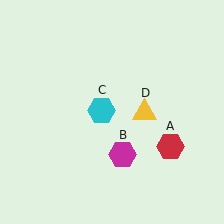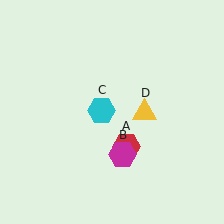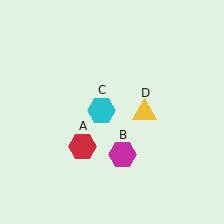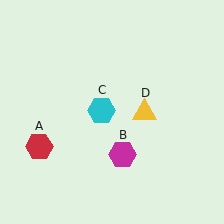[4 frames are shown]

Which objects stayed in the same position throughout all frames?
Magenta hexagon (object B) and cyan hexagon (object C) and yellow triangle (object D) remained stationary.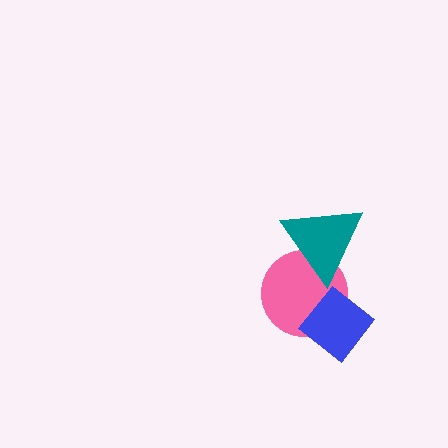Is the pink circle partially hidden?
Yes, it is partially covered by another shape.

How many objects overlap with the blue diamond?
1 object overlaps with the blue diamond.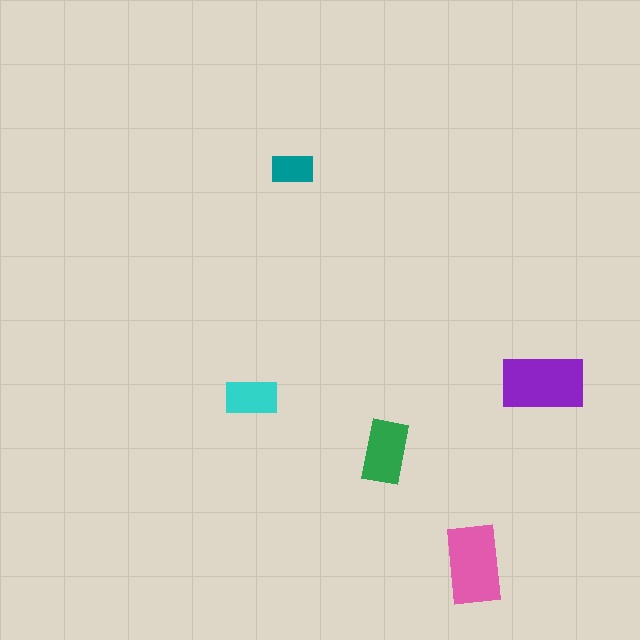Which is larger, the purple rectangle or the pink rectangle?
The purple one.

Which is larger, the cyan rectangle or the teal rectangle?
The cyan one.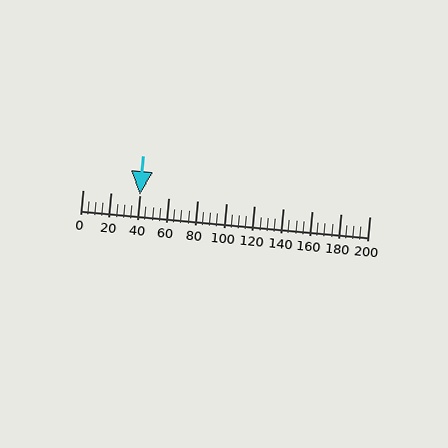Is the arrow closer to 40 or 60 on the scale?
The arrow is closer to 40.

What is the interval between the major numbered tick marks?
The major tick marks are spaced 20 units apart.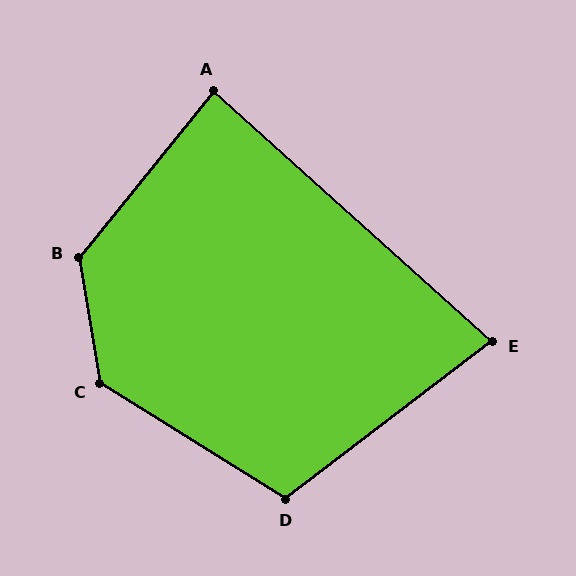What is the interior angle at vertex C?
Approximately 131 degrees (obtuse).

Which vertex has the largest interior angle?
B, at approximately 132 degrees.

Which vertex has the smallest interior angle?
E, at approximately 79 degrees.